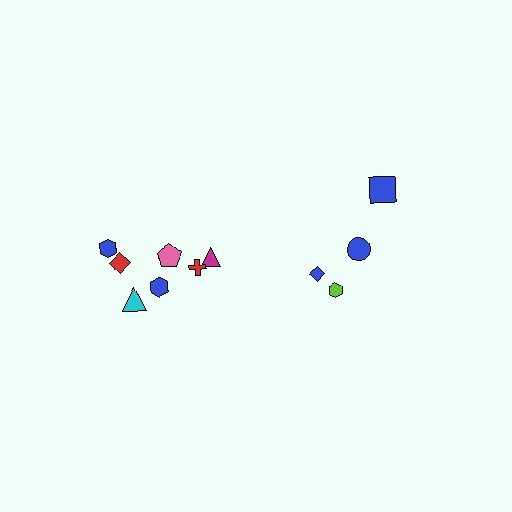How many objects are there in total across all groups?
There are 11 objects.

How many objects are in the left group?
There are 7 objects.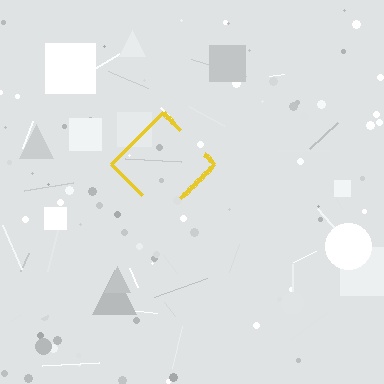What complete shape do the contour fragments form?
The contour fragments form a diamond.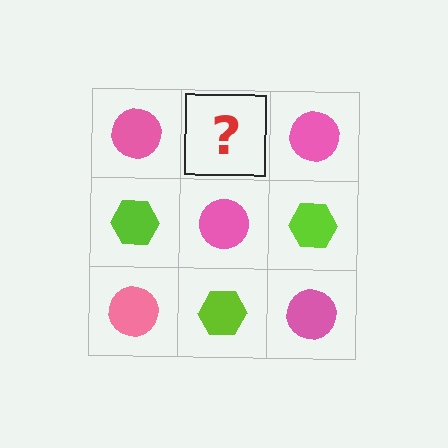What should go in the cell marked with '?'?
The missing cell should contain a lime hexagon.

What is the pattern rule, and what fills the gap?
The rule is that it alternates pink circle and lime hexagon in a checkerboard pattern. The gap should be filled with a lime hexagon.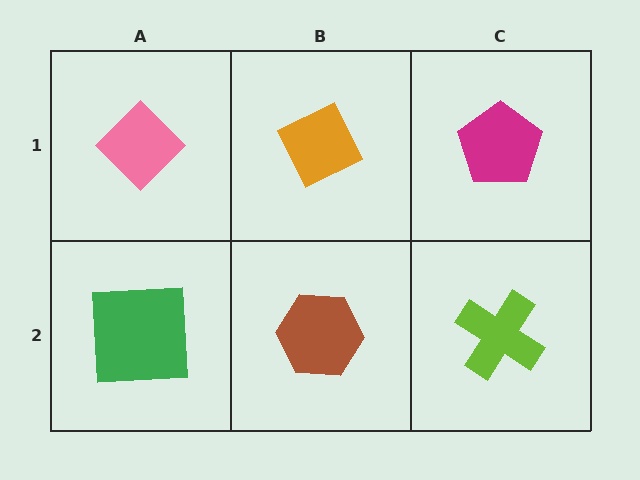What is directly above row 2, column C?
A magenta pentagon.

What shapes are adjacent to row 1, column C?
A lime cross (row 2, column C), an orange diamond (row 1, column B).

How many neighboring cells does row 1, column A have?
2.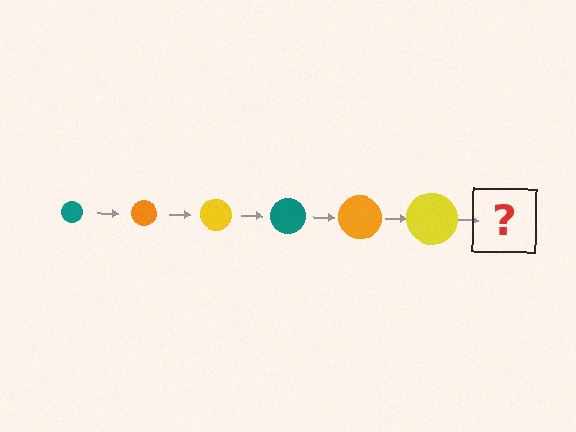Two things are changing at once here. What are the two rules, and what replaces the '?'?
The two rules are that the circle grows larger each step and the color cycles through teal, orange, and yellow. The '?' should be a teal circle, larger than the previous one.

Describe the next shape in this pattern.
It should be a teal circle, larger than the previous one.